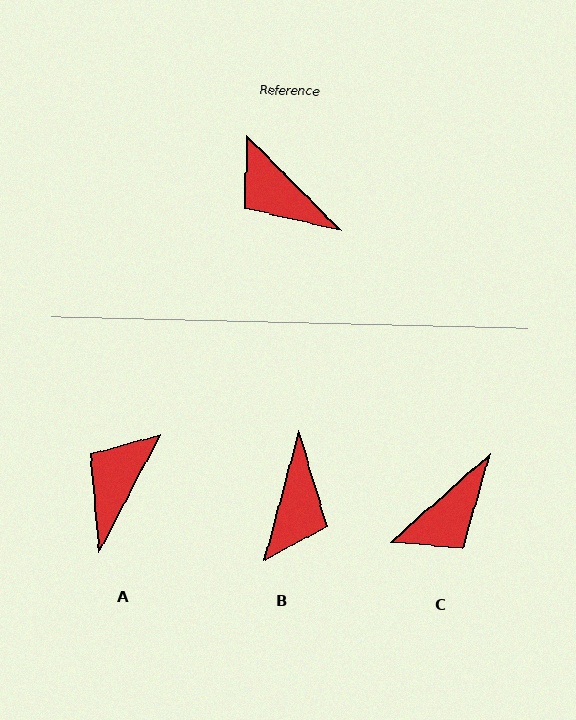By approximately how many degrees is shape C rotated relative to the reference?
Approximately 87 degrees counter-clockwise.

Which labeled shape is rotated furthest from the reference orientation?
B, about 120 degrees away.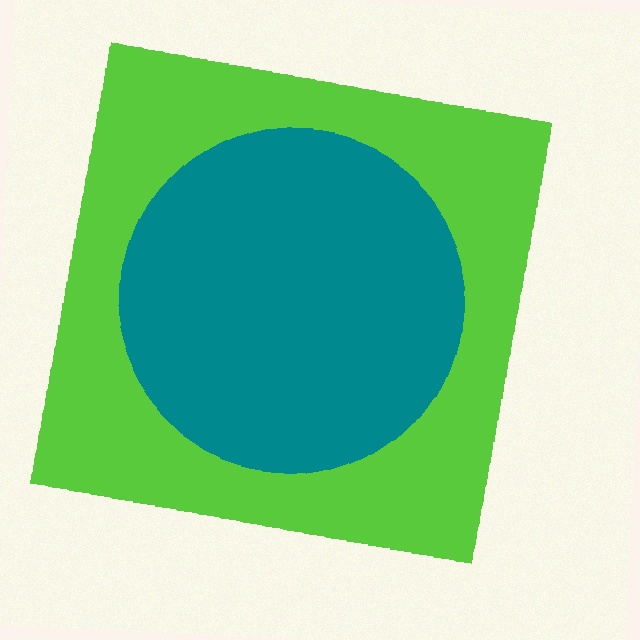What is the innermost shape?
The teal circle.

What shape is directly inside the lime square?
The teal circle.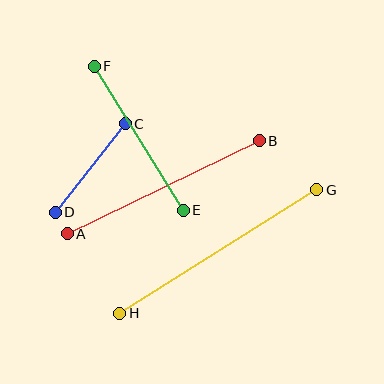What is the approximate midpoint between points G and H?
The midpoint is at approximately (218, 252) pixels.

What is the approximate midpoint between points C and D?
The midpoint is at approximately (90, 168) pixels.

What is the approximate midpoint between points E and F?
The midpoint is at approximately (139, 138) pixels.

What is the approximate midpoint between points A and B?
The midpoint is at approximately (163, 187) pixels.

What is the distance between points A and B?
The distance is approximately 214 pixels.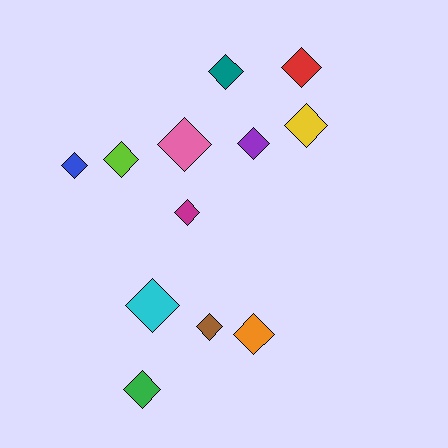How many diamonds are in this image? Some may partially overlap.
There are 12 diamonds.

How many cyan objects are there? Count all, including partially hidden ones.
There is 1 cyan object.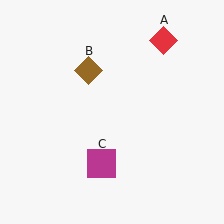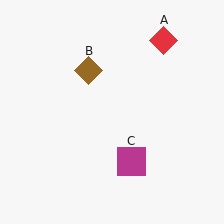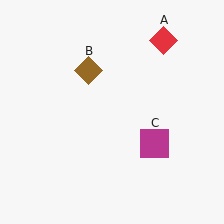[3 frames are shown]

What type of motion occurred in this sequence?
The magenta square (object C) rotated counterclockwise around the center of the scene.